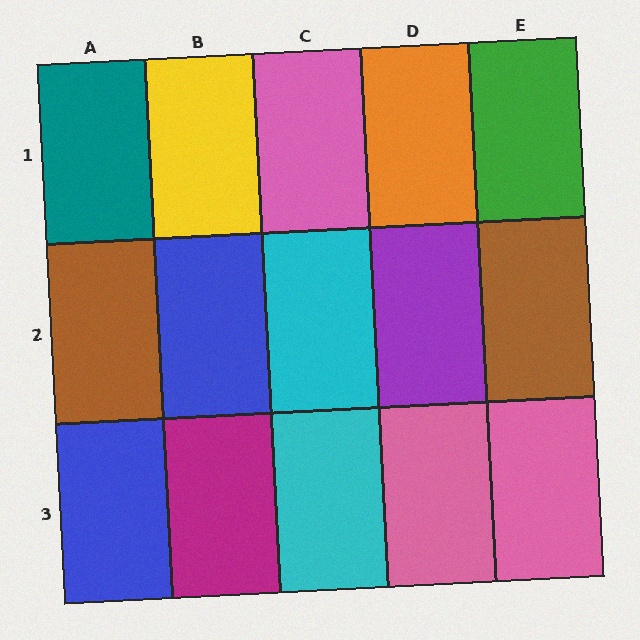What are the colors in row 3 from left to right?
Blue, magenta, cyan, pink, pink.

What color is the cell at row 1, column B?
Yellow.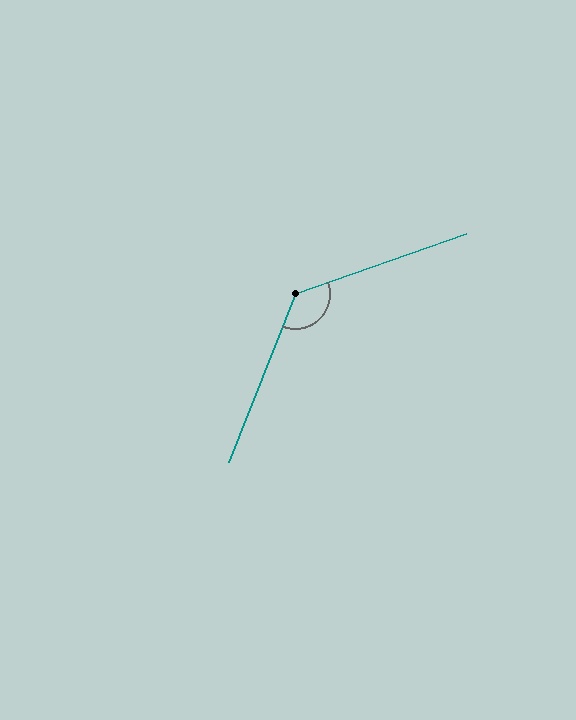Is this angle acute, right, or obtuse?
It is obtuse.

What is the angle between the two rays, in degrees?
Approximately 131 degrees.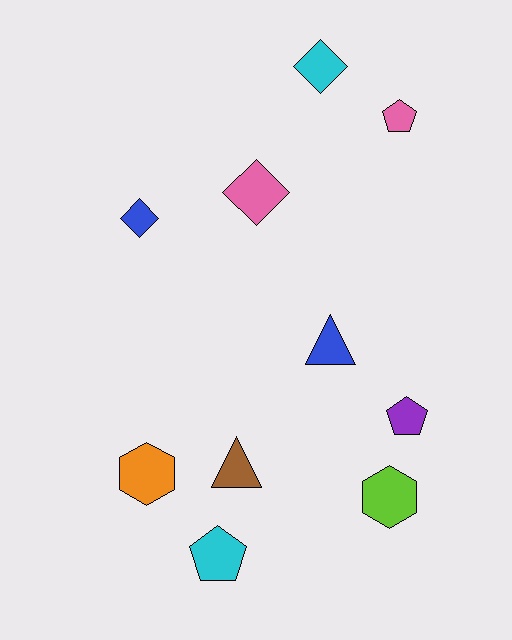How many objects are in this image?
There are 10 objects.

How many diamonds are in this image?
There are 3 diamonds.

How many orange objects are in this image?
There is 1 orange object.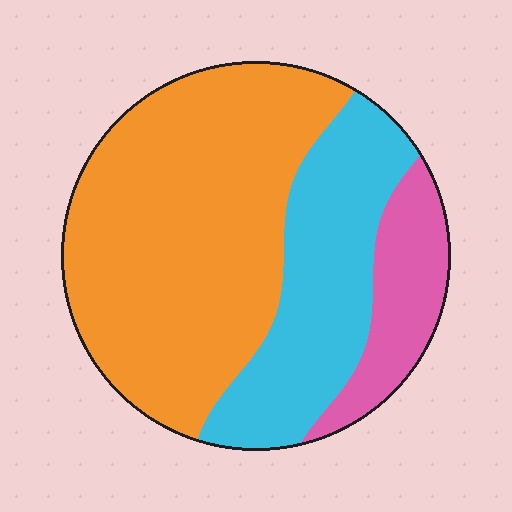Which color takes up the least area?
Pink, at roughly 15%.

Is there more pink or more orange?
Orange.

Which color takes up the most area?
Orange, at roughly 55%.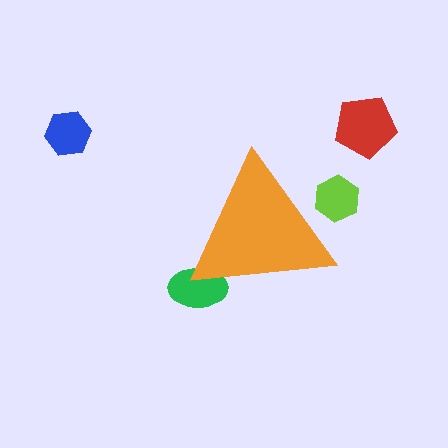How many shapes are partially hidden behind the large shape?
2 shapes are partially hidden.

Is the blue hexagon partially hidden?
No, the blue hexagon is fully visible.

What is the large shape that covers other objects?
An orange triangle.